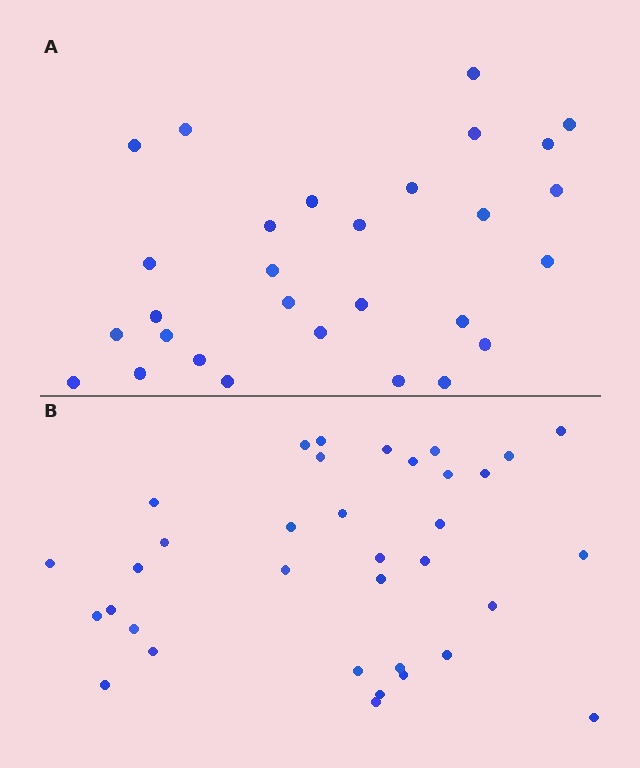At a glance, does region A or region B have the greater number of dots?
Region B (the bottom region) has more dots.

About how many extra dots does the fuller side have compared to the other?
Region B has about 6 more dots than region A.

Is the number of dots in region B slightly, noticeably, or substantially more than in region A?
Region B has only slightly more — the two regions are fairly close. The ratio is roughly 1.2 to 1.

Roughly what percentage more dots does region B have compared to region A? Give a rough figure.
About 20% more.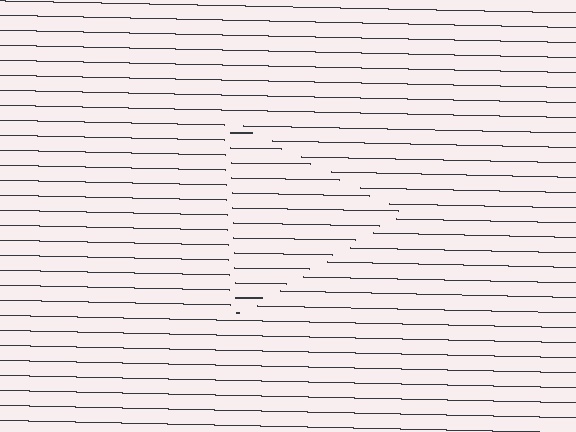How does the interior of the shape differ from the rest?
The interior of the shape contains the same grating, shifted by half a period — the contour is defined by the phase discontinuity where line-ends from the inner and outer gratings abut.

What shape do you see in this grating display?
An illusory triangle. The interior of the shape contains the same grating, shifted by half a period — the contour is defined by the phase discontinuity where line-ends from the inner and outer gratings abut.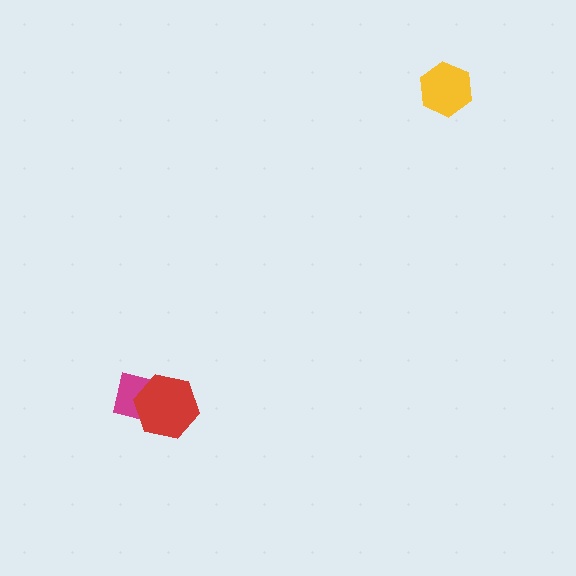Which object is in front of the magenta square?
The red hexagon is in front of the magenta square.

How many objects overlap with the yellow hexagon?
0 objects overlap with the yellow hexagon.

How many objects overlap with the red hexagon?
1 object overlaps with the red hexagon.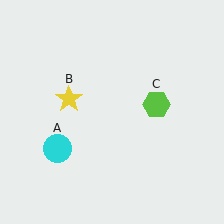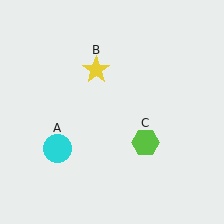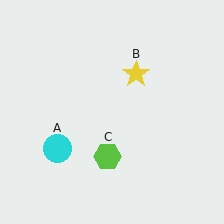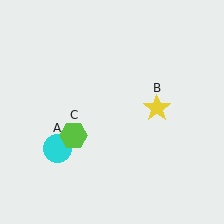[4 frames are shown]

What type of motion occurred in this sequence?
The yellow star (object B), lime hexagon (object C) rotated clockwise around the center of the scene.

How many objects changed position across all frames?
2 objects changed position: yellow star (object B), lime hexagon (object C).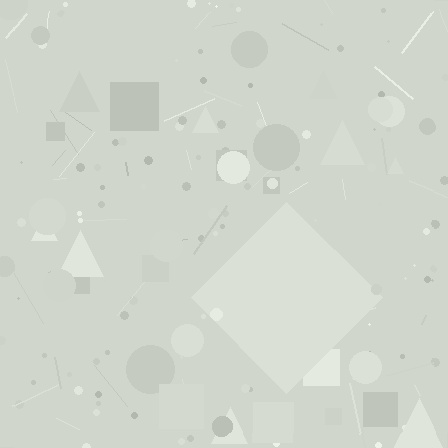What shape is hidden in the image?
A diamond is hidden in the image.